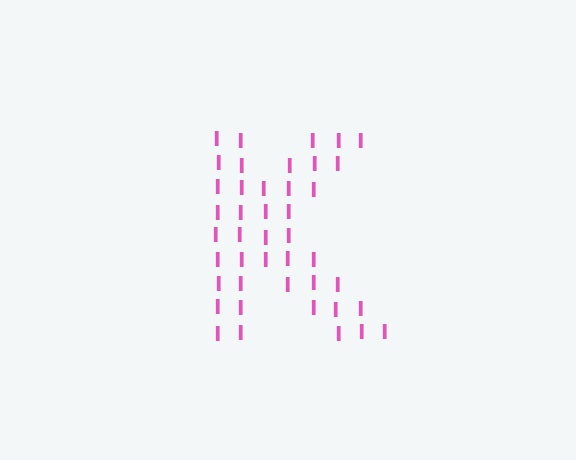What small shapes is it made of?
It is made of small letter I's.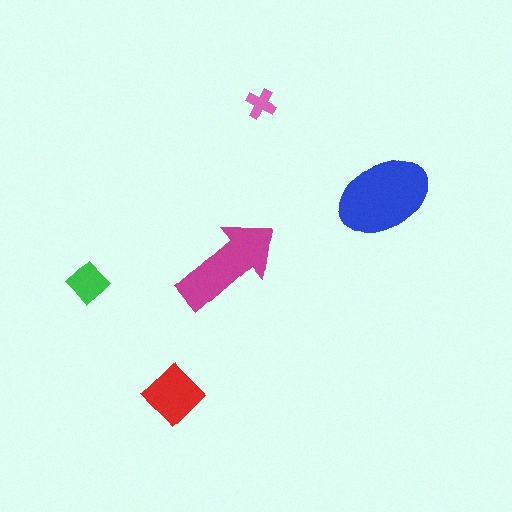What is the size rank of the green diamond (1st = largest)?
4th.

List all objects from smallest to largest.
The pink cross, the green diamond, the red diamond, the magenta arrow, the blue ellipse.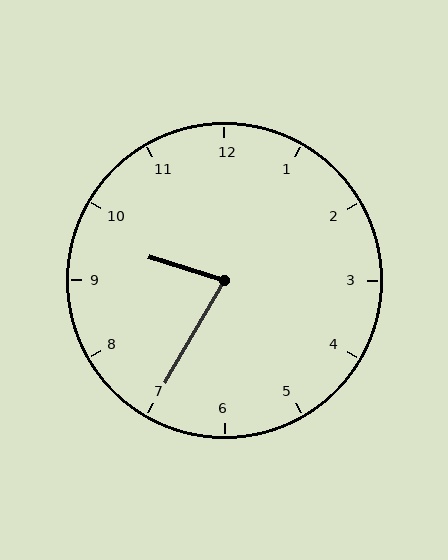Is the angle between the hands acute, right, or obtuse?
It is acute.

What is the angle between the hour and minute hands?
Approximately 78 degrees.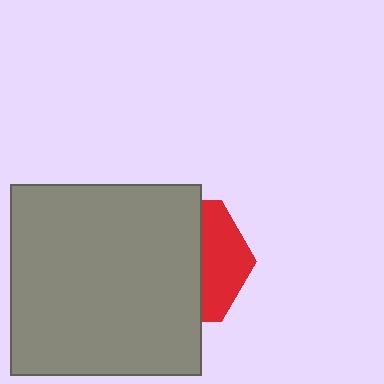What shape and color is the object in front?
The object in front is a gray square.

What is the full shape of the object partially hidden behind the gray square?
The partially hidden object is a red hexagon.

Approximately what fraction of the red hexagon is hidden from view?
Roughly 64% of the red hexagon is hidden behind the gray square.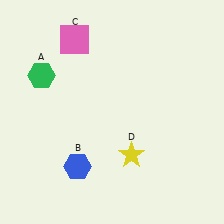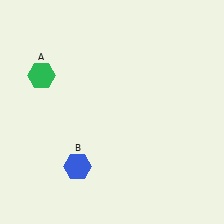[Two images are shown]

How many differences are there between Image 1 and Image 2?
There are 2 differences between the two images.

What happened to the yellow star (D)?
The yellow star (D) was removed in Image 2. It was in the bottom-right area of Image 1.